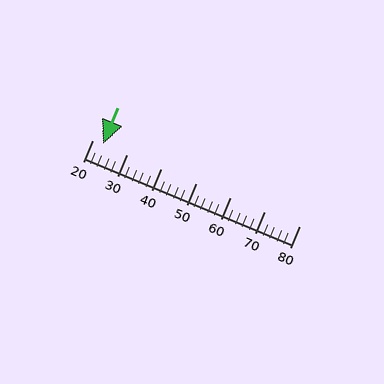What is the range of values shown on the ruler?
The ruler shows values from 20 to 80.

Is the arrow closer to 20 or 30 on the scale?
The arrow is closer to 20.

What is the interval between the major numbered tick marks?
The major tick marks are spaced 10 units apart.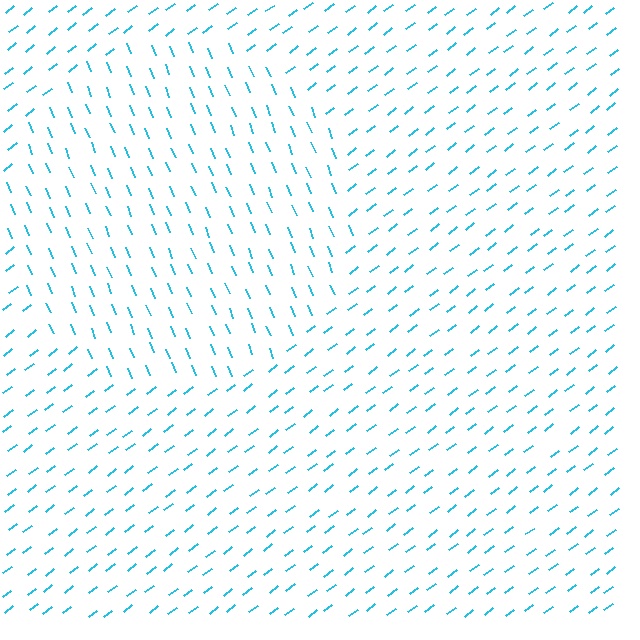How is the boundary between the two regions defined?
The boundary is defined purely by a change in line orientation (approximately 75 degrees difference). All lines are the same color and thickness.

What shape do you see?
I see a circle.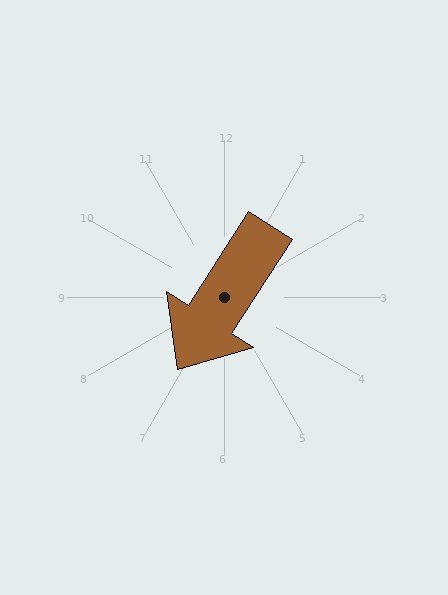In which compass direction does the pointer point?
Southwest.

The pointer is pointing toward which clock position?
Roughly 7 o'clock.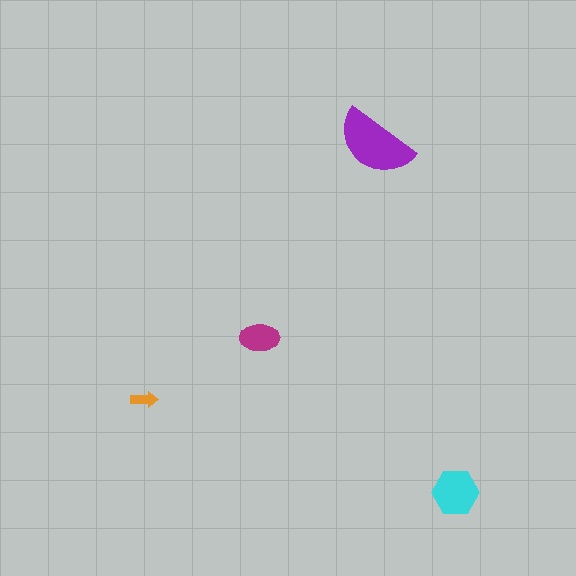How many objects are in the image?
There are 4 objects in the image.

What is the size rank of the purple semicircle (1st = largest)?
1st.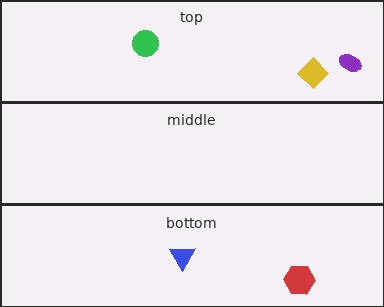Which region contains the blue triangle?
The bottom region.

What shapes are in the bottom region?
The blue triangle, the red hexagon.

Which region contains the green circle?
The top region.